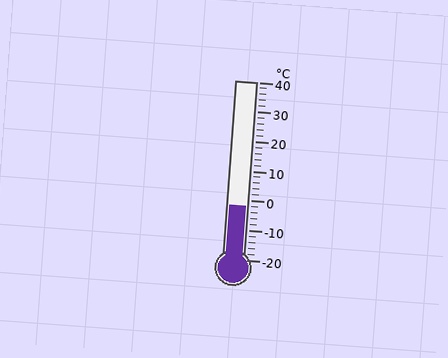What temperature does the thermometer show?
The thermometer shows approximately -2°C.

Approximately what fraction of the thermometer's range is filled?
The thermometer is filled to approximately 30% of its range.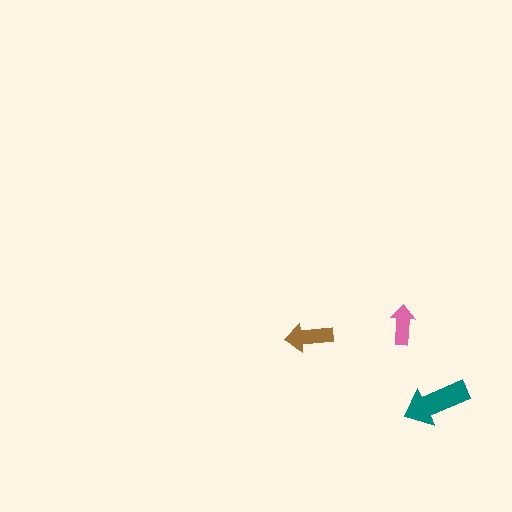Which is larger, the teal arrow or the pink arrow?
The teal one.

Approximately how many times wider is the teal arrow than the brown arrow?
About 1.5 times wider.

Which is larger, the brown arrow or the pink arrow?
The brown one.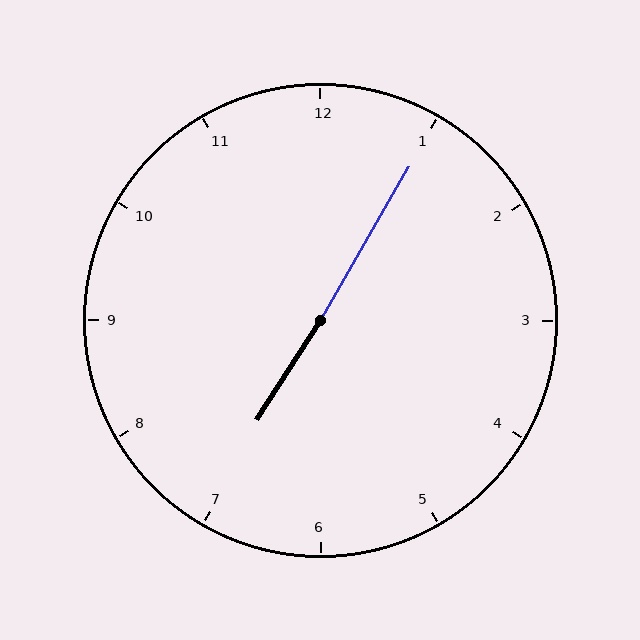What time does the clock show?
7:05.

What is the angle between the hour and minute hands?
Approximately 178 degrees.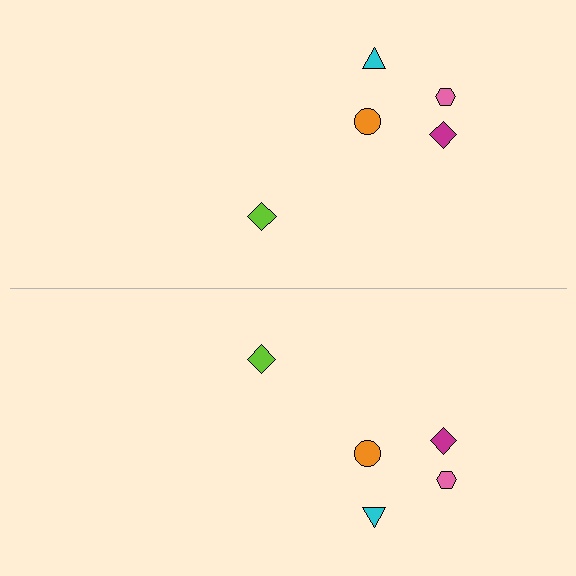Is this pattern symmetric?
Yes, this pattern has bilateral (reflection) symmetry.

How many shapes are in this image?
There are 10 shapes in this image.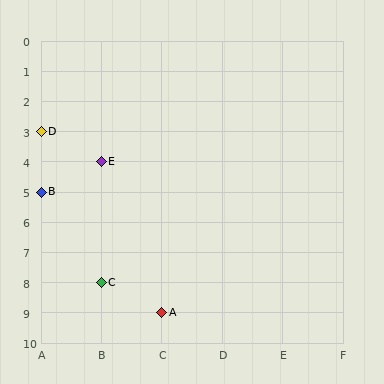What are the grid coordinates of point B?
Point B is at grid coordinates (A, 5).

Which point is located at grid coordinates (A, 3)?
Point D is at (A, 3).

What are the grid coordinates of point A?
Point A is at grid coordinates (C, 9).